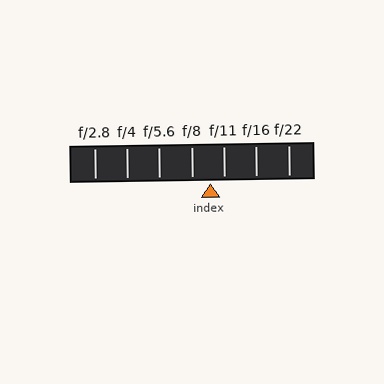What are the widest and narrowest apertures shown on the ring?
The widest aperture shown is f/2.8 and the narrowest is f/22.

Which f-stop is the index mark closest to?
The index mark is closest to f/11.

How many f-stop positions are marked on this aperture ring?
There are 7 f-stop positions marked.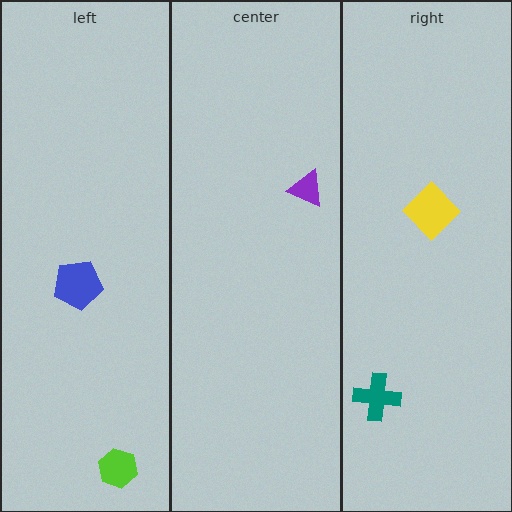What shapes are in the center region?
The purple triangle.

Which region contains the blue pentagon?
The left region.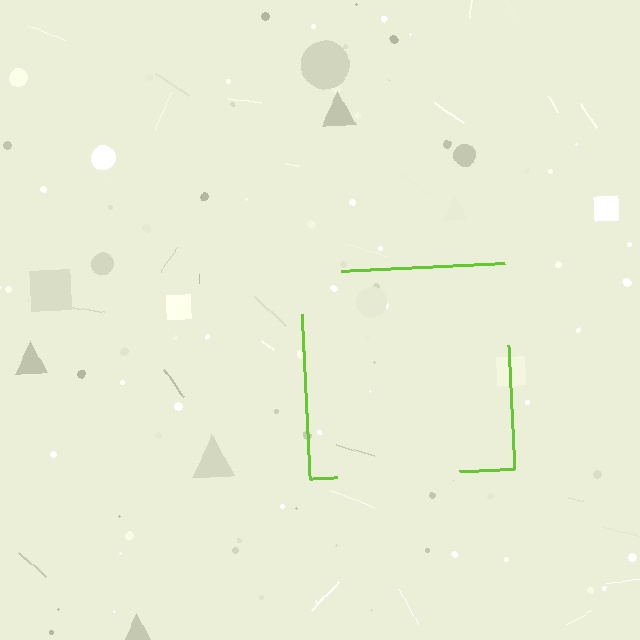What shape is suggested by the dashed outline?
The dashed outline suggests a square.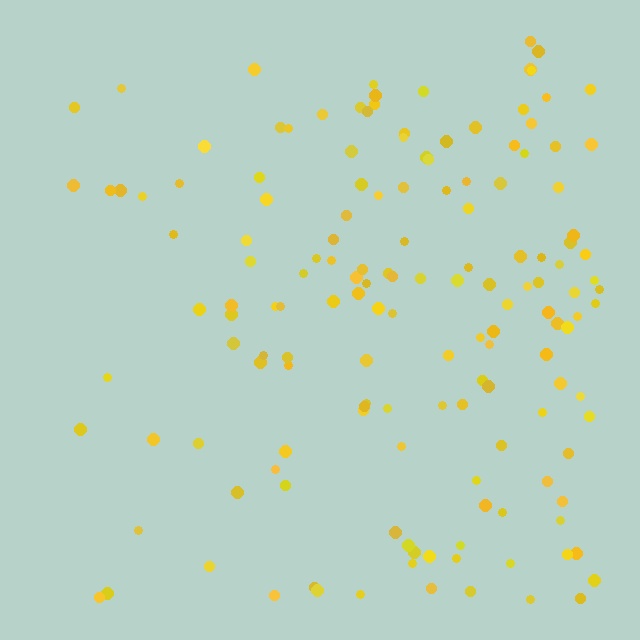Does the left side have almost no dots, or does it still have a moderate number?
Still a moderate number, just noticeably fewer than the right.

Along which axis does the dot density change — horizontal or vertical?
Horizontal.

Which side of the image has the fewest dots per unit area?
The left.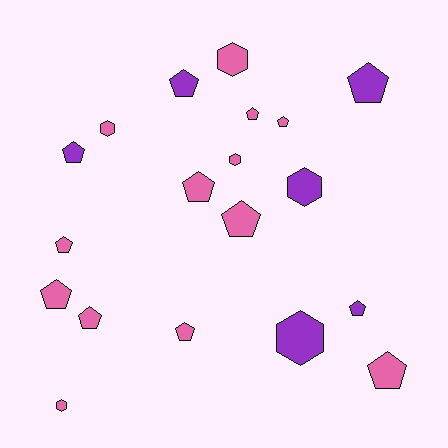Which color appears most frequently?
Pink, with 13 objects.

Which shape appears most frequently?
Pentagon, with 13 objects.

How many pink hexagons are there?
There are 4 pink hexagons.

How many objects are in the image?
There are 19 objects.